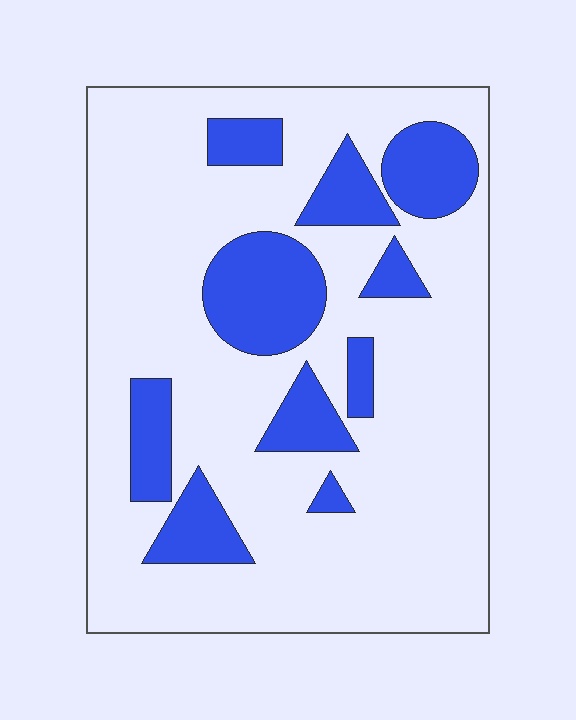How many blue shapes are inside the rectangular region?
10.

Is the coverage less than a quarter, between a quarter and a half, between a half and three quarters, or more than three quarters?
Less than a quarter.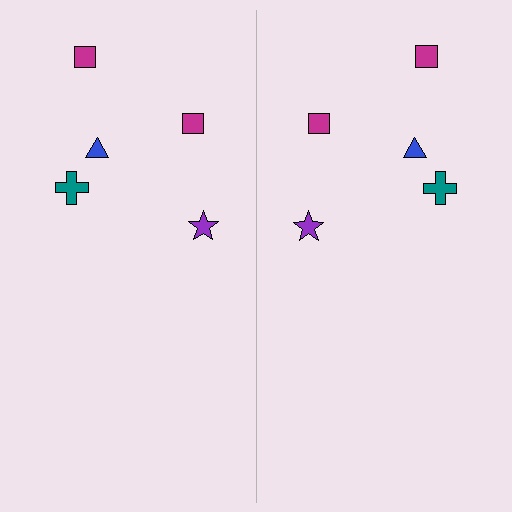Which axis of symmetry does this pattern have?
The pattern has a vertical axis of symmetry running through the center of the image.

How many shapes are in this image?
There are 10 shapes in this image.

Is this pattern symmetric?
Yes, this pattern has bilateral (reflection) symmetry.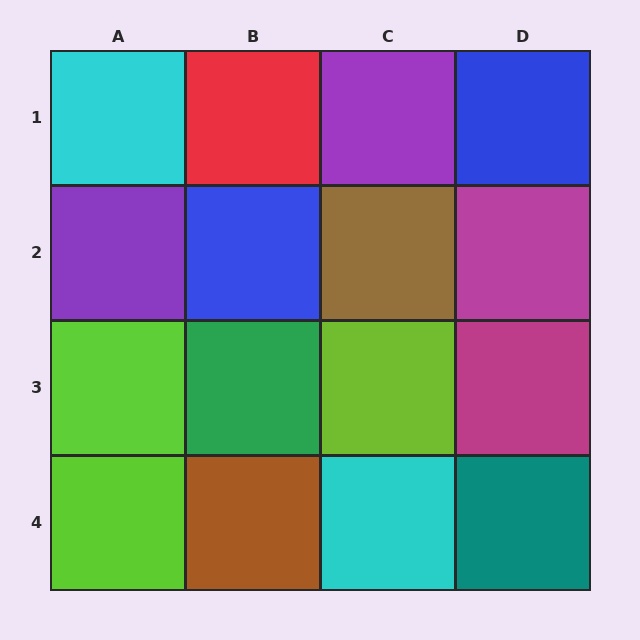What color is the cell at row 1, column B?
Red.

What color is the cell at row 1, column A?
Cyan.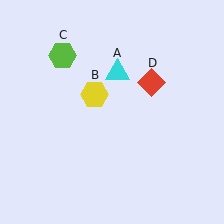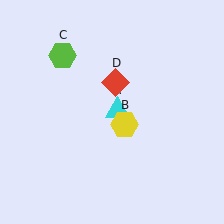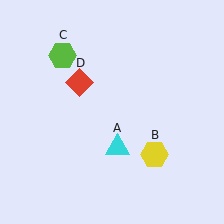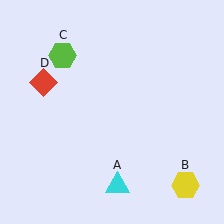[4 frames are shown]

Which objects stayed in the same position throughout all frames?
Lime hexagon (object C) remained stationary.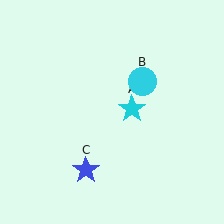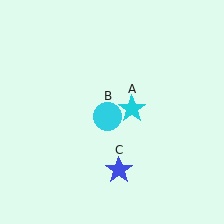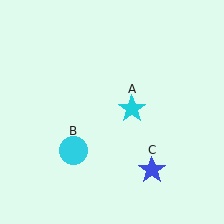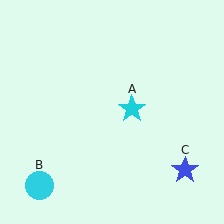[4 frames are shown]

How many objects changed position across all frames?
2 objects changed position: cyan circle (object B), blue star (object C).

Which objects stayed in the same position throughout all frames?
Cyan star (object A) remained stationary.